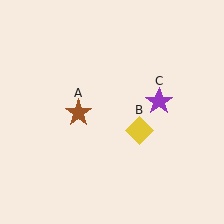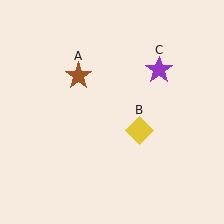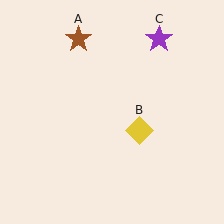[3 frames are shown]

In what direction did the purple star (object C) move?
The purple star (object C) moved up.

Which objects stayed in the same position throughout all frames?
Yellow diamond (object B) remained stationary.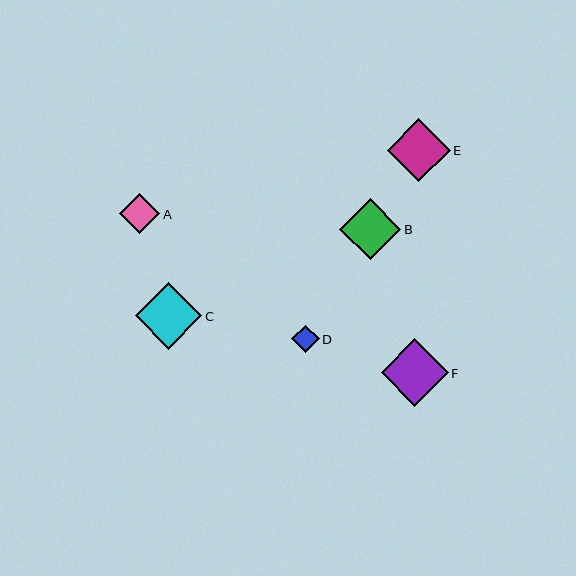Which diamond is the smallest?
Diamond D is the smallest with a size of approximately 27 pixels.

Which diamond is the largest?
Diamond F is the largest with a size of approximately 67 pixels.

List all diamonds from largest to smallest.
From largest to smallest: F, C, E, B, A, D.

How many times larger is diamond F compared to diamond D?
Diamond F is approximately 2.5 times the size of diamond D.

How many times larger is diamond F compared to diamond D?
Diamond F is approximately 2.5 times the size of diamond D.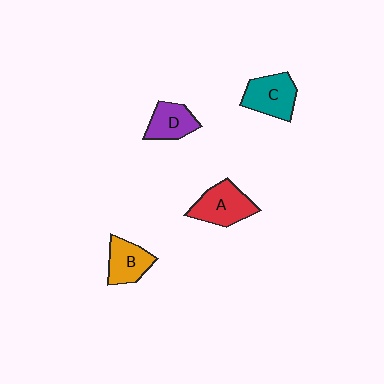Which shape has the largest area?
Shape A (red).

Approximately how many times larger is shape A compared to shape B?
Approximately 1.2 times.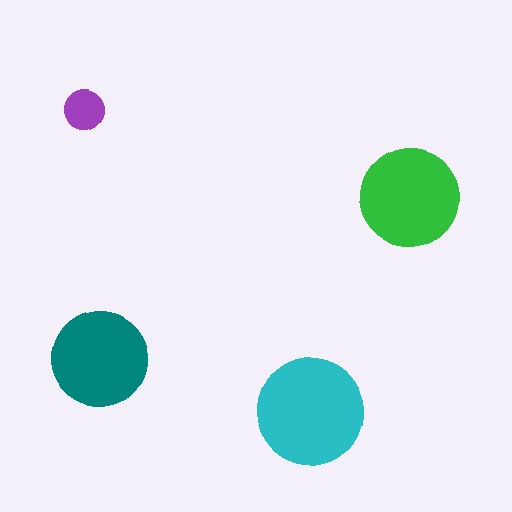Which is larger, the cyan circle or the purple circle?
The cyan one.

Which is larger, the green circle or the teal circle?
The green one.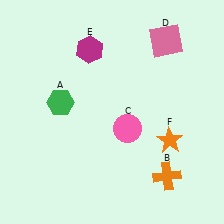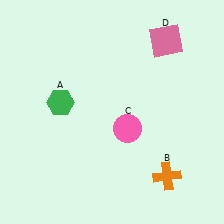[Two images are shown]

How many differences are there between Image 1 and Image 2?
There are 2 differences between the two images.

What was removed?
The magenta hexagon (E), the orange star (F) were removed in Image 2.